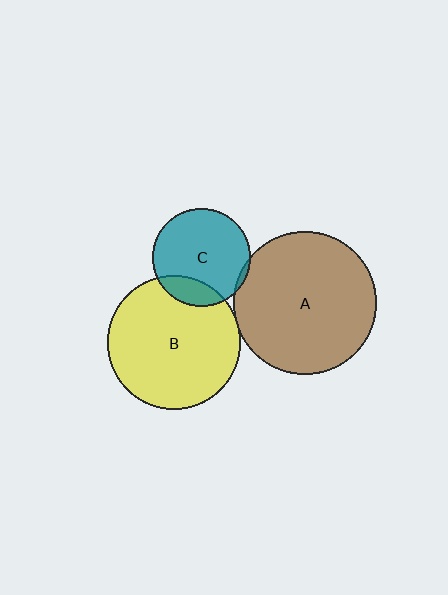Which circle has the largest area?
Circle A (brown).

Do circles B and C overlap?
Yes.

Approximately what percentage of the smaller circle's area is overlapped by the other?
Approximately 15%.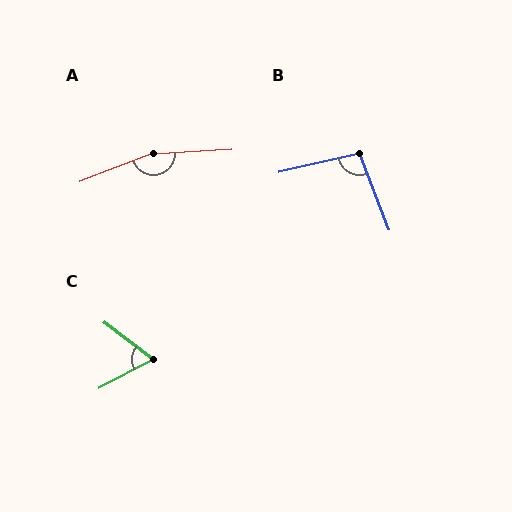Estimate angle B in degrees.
Approximately 98 degrees.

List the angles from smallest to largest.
C (65°), B (98°), A (162°).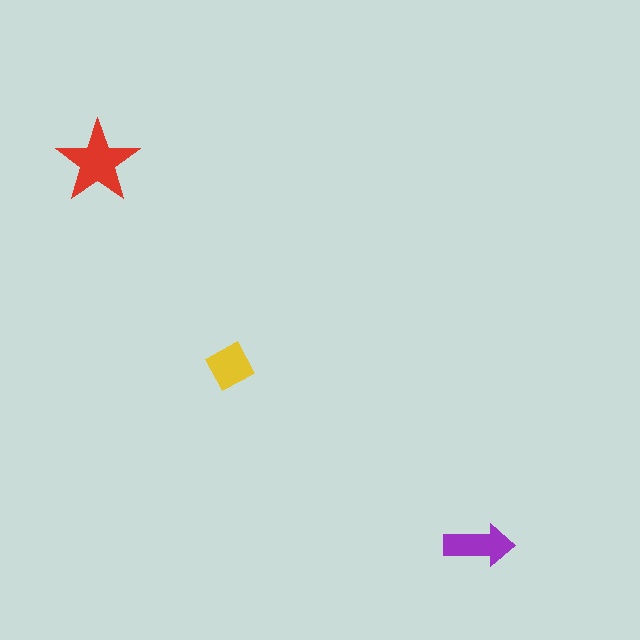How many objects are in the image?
There are 3 objects in the image.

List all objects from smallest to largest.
The yellow square, the purple arrow, the red star.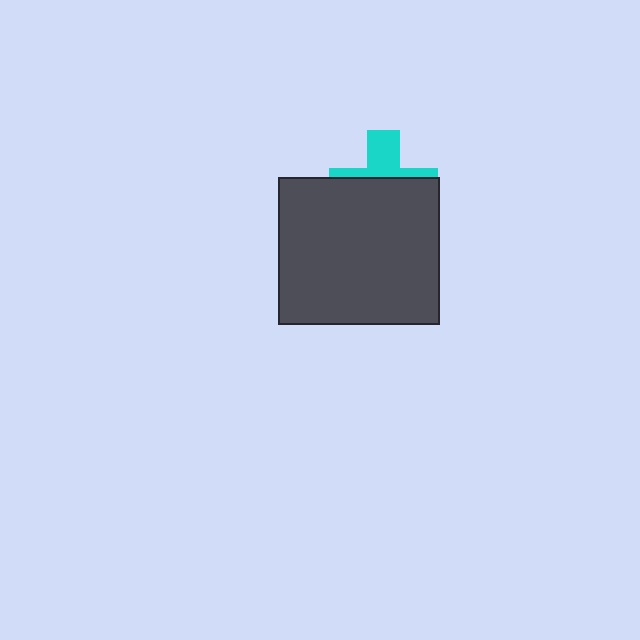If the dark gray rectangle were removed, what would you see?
You would see the complete cyan cross.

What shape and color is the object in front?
The object in front is a dark gray rectangle.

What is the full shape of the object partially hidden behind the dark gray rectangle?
The partially hidden object is a cyan cross.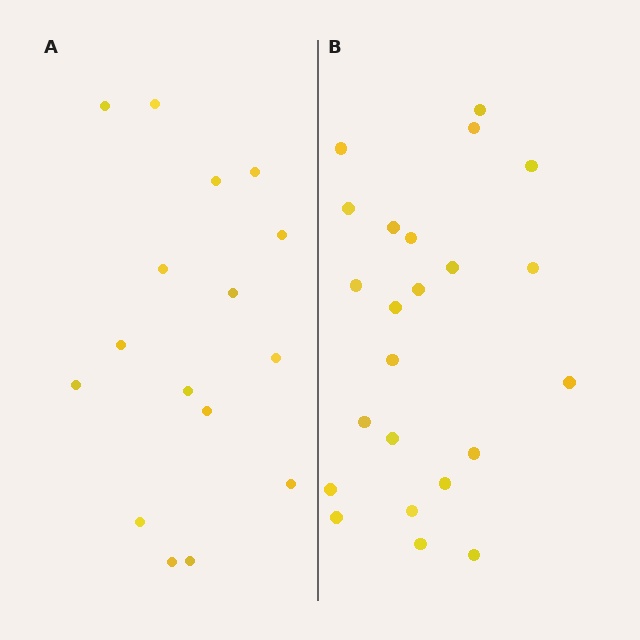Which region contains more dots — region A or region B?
Region B (the right region) has more dots.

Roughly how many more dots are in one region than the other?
Region B has roughly 8 or so more dots than region A.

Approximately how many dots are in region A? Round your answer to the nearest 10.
About 20 dots. (The exact count is 16, which rounds to 20.)